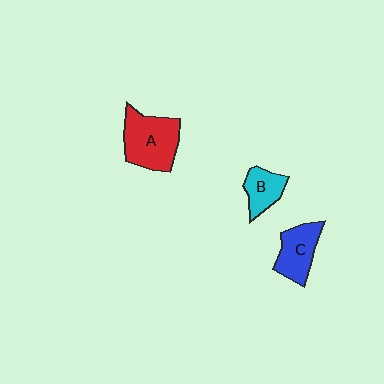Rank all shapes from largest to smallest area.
From largest to smallest: A (red), C (blue), B (cyan).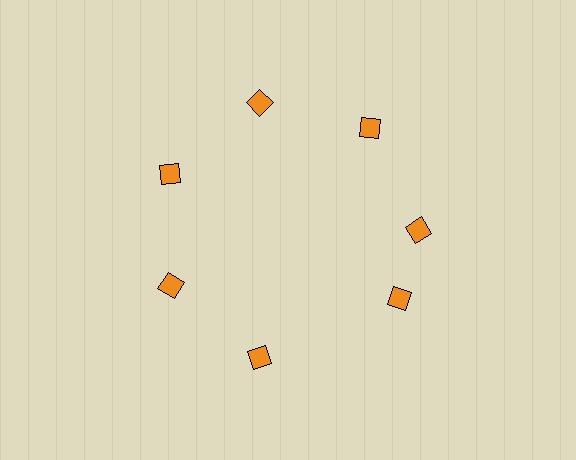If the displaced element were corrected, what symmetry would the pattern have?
It would have 7-fold rotational symmetry — the pattern would map onto itself every 51 degrees.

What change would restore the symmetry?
The symmetry would be restored by rotating it back into even spacing with its neighbors so that all 7 diamonds sit at equal angles and equal distance from the center.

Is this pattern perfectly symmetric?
No. The 7 orange diamonds are arranged in a ring, but one element near the 5 o'clock position is rotated out of alignment along the ring, breaking the 7-fold rotational symmetry.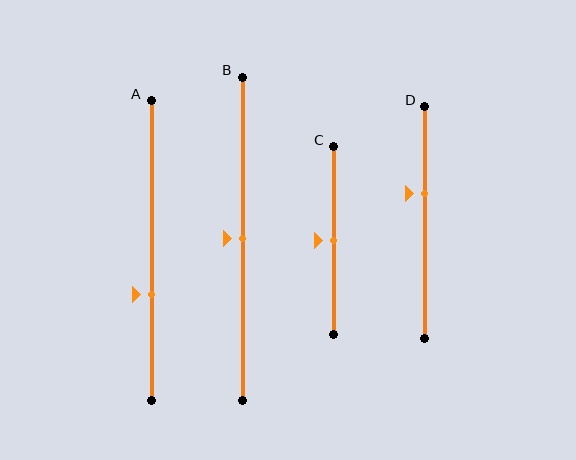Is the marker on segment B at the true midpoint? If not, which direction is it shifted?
Yes, the marker on segment B is at the true midpoint.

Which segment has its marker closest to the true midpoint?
Segment B has its marker closest to the true midpoint.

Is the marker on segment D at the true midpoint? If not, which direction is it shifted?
No, the marker on segment D is shifted upward by about 12% of the segment length.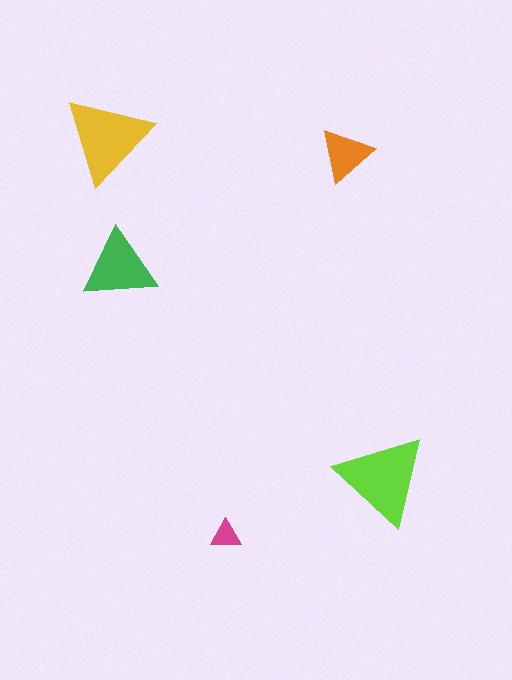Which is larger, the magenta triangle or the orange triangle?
The orange one.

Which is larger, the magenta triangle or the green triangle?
The green one.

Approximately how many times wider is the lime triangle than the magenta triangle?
About 3 times wider.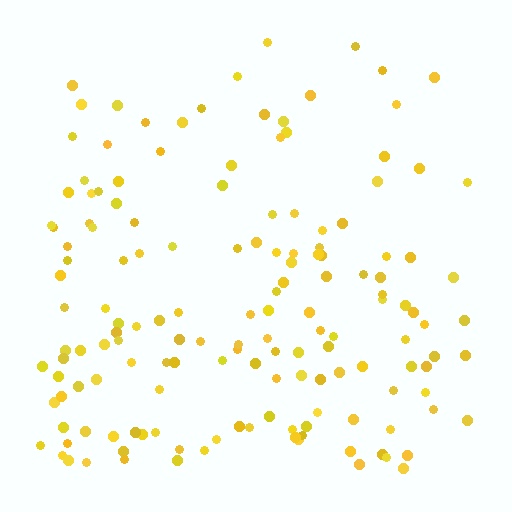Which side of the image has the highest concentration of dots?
The bottom.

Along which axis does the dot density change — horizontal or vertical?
Vertical.